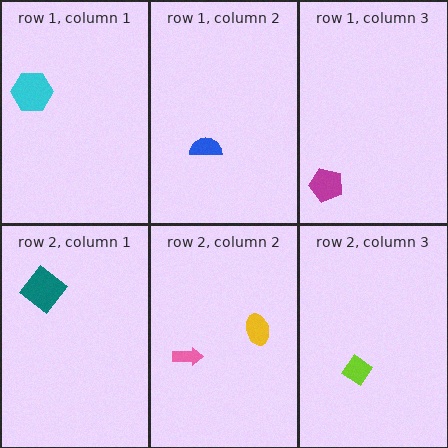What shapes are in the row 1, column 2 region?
The blue semicircle.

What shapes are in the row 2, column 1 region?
The teal diamond.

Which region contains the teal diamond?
The row 2, column 1 region.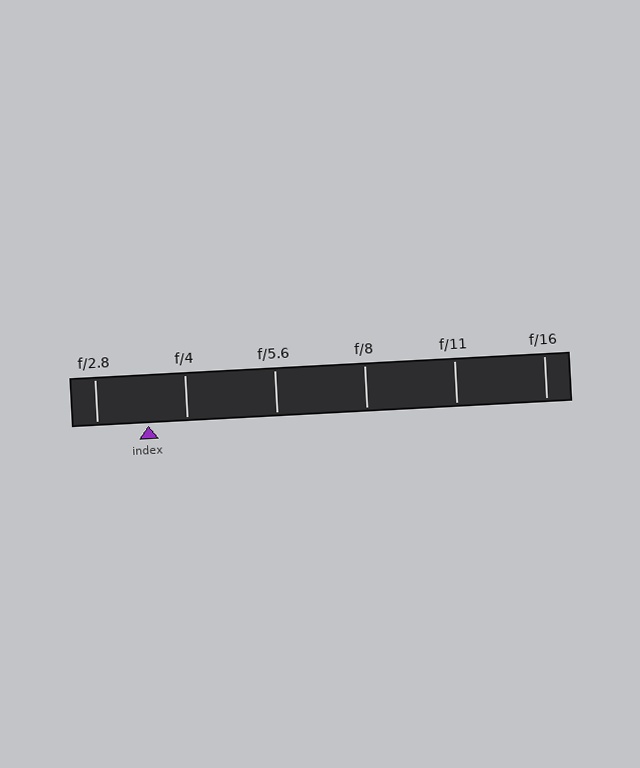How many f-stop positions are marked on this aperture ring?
There are 6 f-stop positions marked.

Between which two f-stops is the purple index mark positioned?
The index mark is between f/2.8 and f/4.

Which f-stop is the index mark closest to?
The index mark is closest to f/4.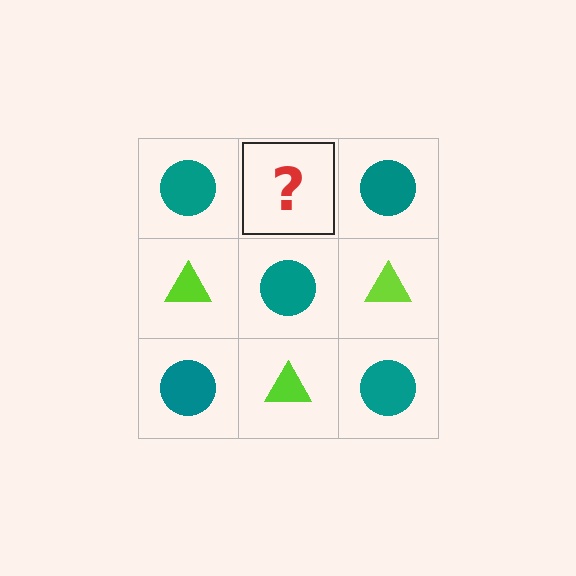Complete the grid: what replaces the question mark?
The question mark should be replaced with a lime triangle.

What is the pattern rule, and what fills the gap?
The rule is that it alternates teal circle and lime triangle in a checkerboard pattern. The gap should be filled with a lime triangle.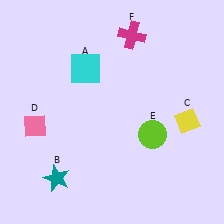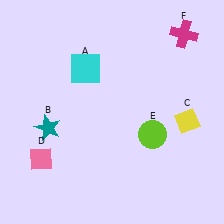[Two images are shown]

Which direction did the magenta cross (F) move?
The magenta cross (F) moved right.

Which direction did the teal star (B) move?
The teal star (B) moved up.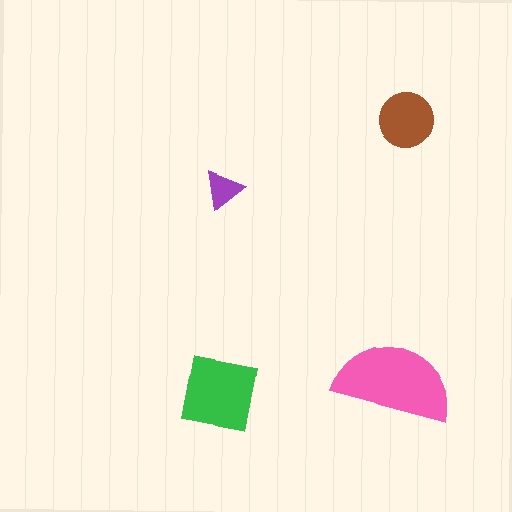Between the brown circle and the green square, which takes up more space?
The green square.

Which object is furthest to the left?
The green square is leftmost.